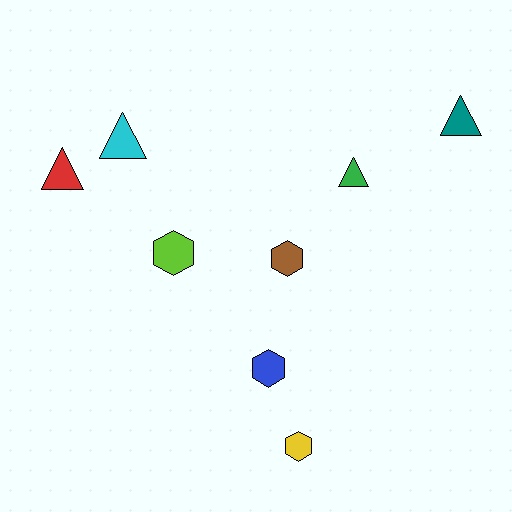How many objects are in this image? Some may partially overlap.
There are 8 objects.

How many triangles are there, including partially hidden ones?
There are 4 triangles.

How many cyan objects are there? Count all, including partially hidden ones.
There is 1 cyan object.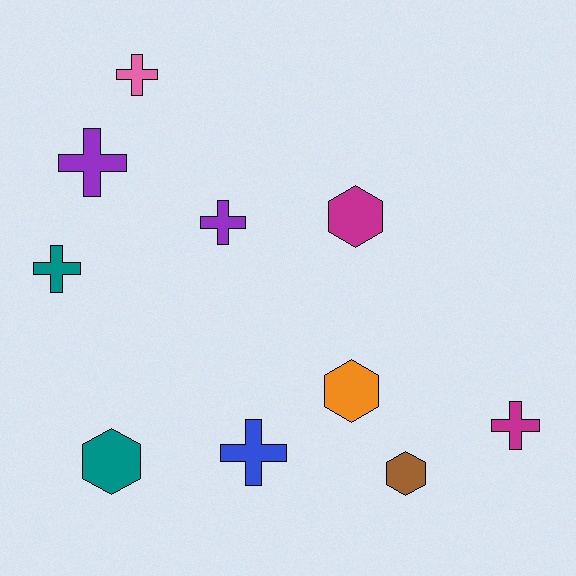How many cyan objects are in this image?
There are no cyan objects.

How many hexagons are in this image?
There are 4 hexagons.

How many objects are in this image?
There are 10 objects.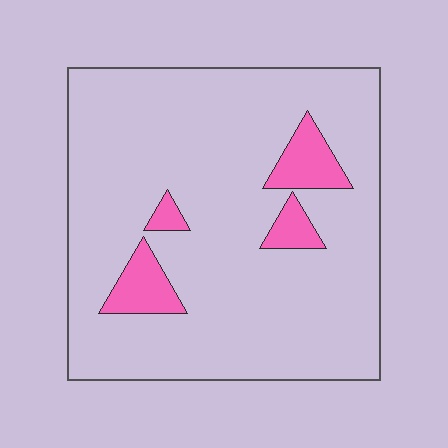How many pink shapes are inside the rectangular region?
4.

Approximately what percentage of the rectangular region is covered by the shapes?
Approximately 10%.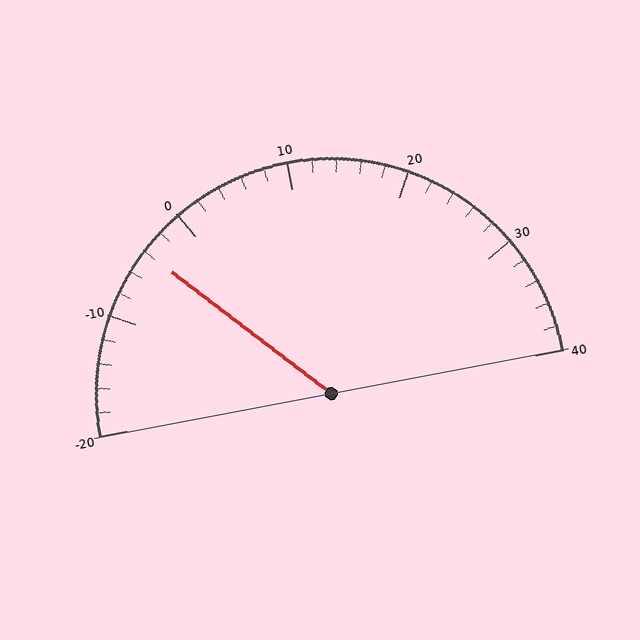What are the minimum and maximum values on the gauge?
The gauge ranges from -20 to 40.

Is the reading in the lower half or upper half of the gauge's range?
The reading is in the lower half of the range (-20 to 40).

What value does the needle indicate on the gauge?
The needle indicates approximately -4.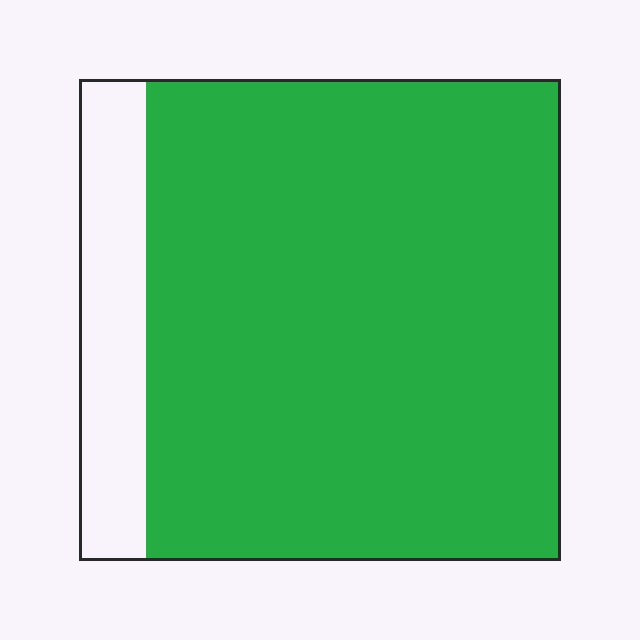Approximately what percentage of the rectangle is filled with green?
Approximately 85%.